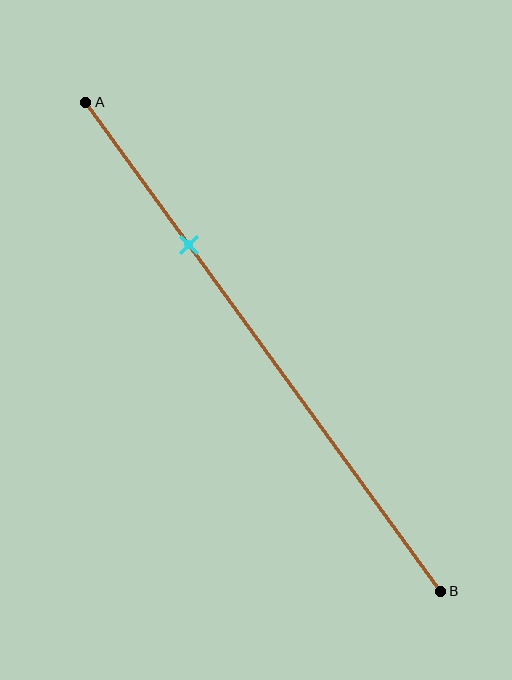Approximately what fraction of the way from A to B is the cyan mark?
The cyan mark is approximately 30% of the way from A to B.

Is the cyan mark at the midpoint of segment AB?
No, the mark is at about 30% from A, not at the 50% midpoint.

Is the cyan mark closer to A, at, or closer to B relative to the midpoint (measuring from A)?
The cyan mark is closer to point A than the midpoint of segment AB.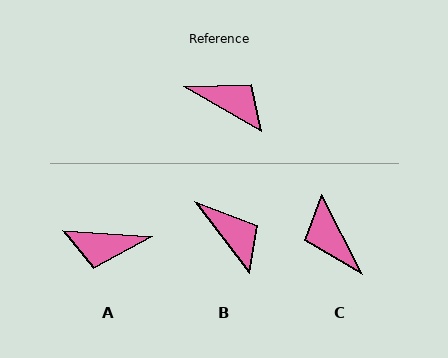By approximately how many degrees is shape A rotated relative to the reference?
Approximately 154 degrees clockwise.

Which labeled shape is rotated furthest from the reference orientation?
A, about 154 degrees away.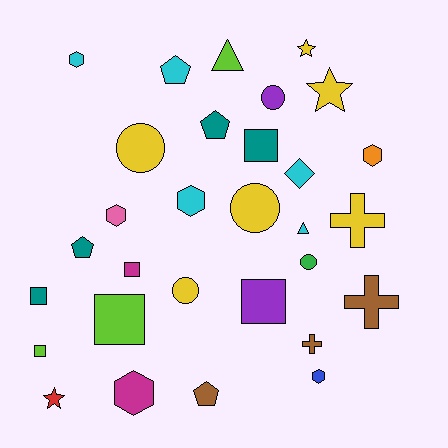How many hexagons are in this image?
There are 6 hexagons.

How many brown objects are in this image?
There are 3 brown objects.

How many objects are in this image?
There are 30 objects.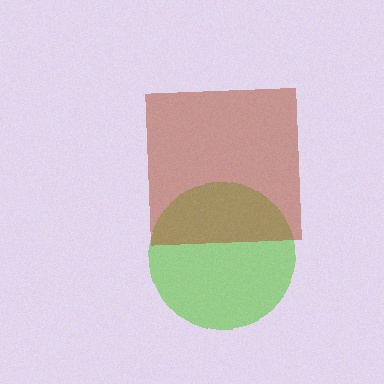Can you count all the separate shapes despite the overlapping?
Yes, there are 2 separate shapes.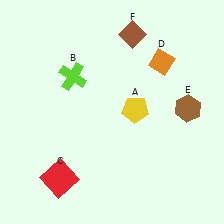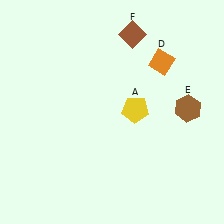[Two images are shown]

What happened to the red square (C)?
The red square (C) was removed in Image 2. It was in the bottom-left area of Image 1.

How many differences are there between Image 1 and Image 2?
There are 2 differences between the two images.